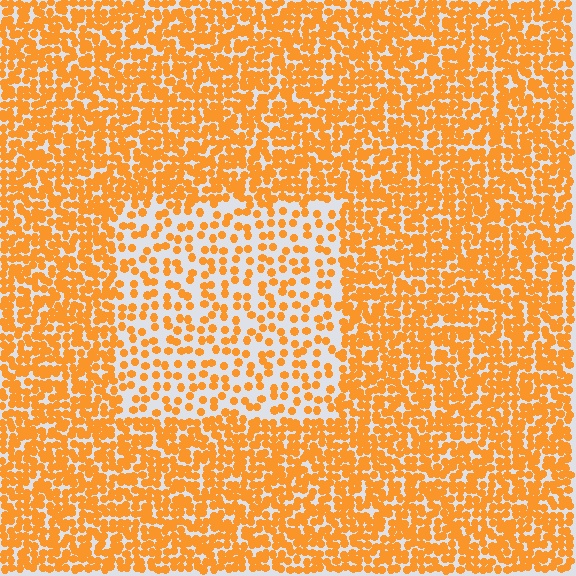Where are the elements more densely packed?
The elements are more densely packed outside the rectangle boundary.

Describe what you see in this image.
The image contains small orange elements arranged at two different densities. A rectangle-shaped region is visible where the elements are less densely packed than the surrounding area.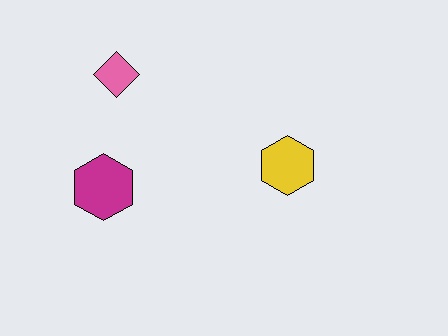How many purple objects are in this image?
There are no purple objects.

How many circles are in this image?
There are no circles.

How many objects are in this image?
There are 3 objects.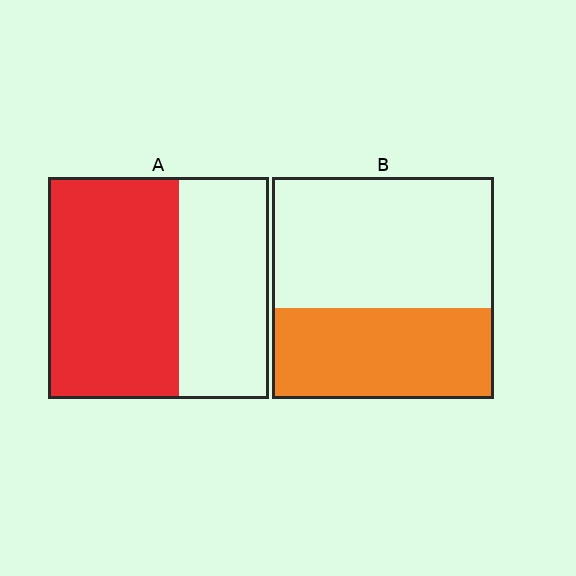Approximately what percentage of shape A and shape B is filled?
A is approximately 60% and B is approximately 40%.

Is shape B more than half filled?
No.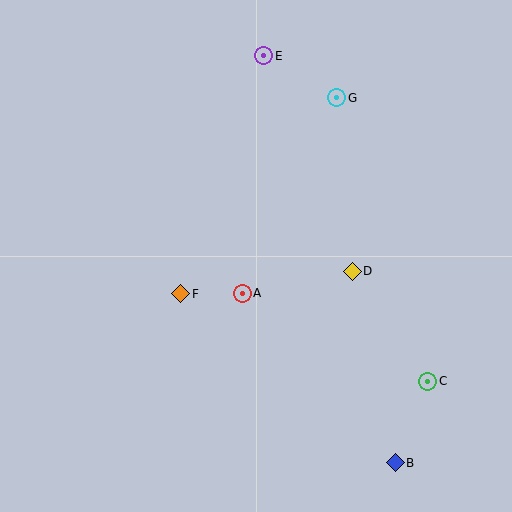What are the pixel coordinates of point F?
Point F is at (181, 294).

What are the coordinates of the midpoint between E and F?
The midpoint between E and F is at (222, 175).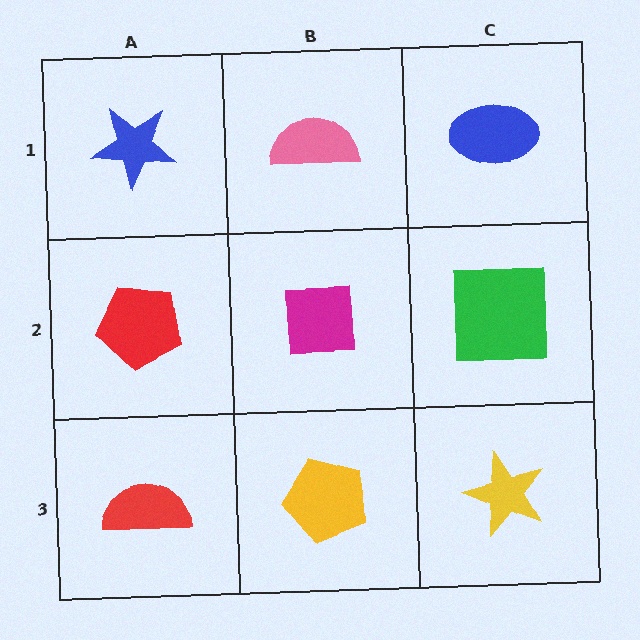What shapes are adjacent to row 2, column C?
A blue ellipse (row 1, column C), a yellow star (row 3, column C), a magenta square (row 2, column B).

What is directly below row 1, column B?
A magenta square.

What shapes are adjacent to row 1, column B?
A magenta square (row 2, column B), a blue star (row 1, column A), a blue ellipse (row 1, column C).